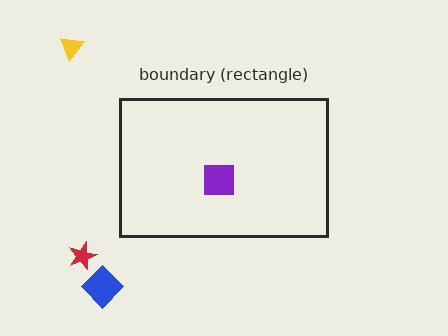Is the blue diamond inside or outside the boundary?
Outside.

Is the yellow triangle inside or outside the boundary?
Outside.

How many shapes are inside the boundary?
1 inside, 3 outside.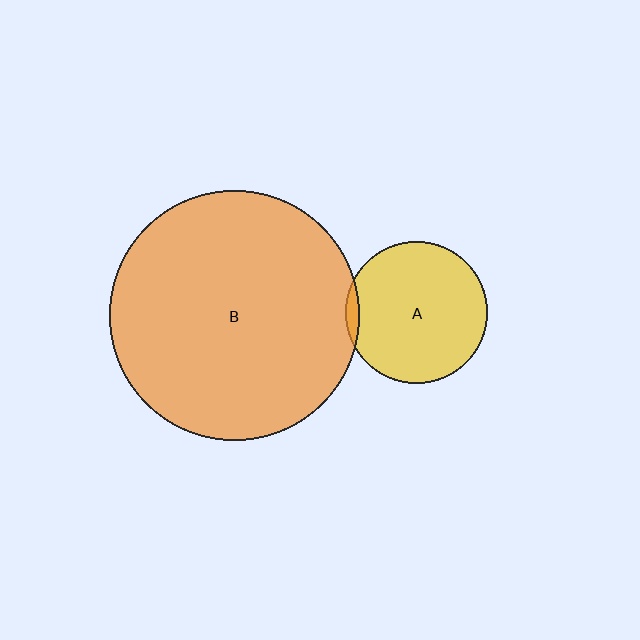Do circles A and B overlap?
Yes.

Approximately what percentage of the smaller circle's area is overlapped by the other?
Approximately 5%.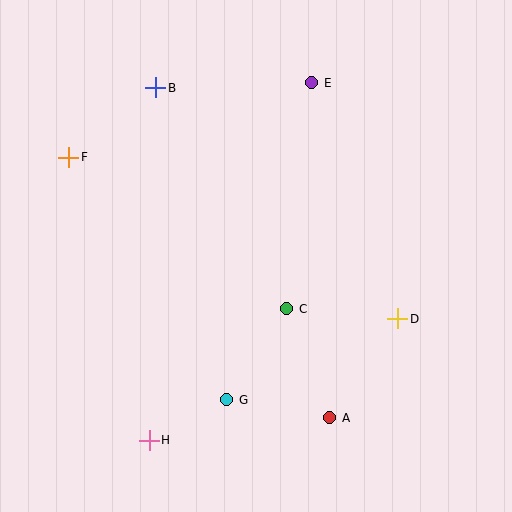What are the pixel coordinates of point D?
Point D is at (398, 319).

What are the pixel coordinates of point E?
Point E is at (312, 83).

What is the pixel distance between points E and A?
The distance between E and A is 335 pixels.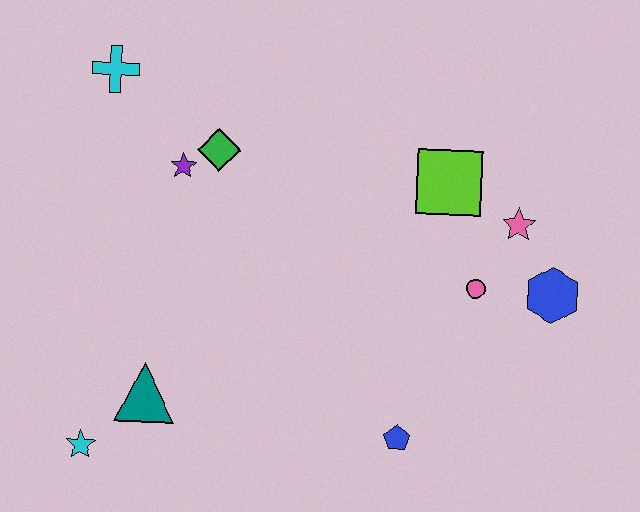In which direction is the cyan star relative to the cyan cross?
The cyan star is below the cyan cross.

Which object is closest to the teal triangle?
The cyan star is closest to the teal triangle.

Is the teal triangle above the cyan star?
Yes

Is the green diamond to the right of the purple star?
Yes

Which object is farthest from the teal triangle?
The blue hexagon is farthest from the teal triangle.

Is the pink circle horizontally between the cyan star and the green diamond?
No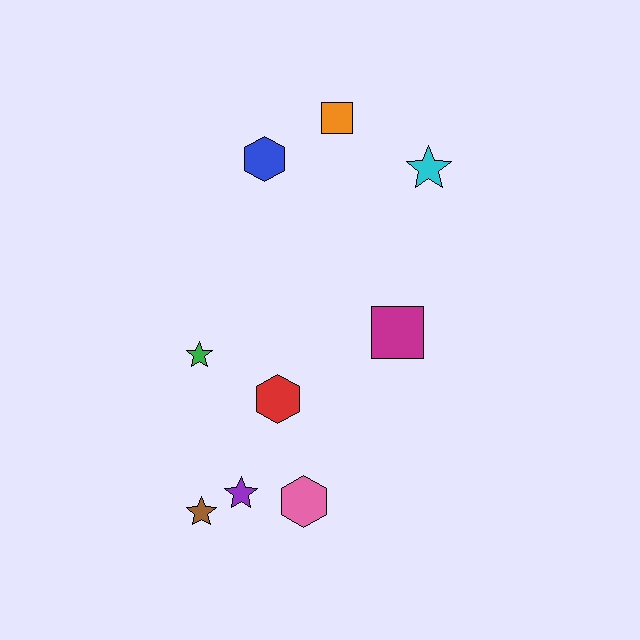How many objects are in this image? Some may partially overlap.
There are 9 objects.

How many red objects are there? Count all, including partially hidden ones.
There is 1 red object.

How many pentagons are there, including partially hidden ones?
There are no pentagons.